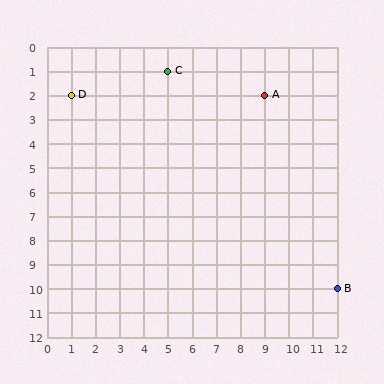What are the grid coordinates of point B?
Point B is at grid coordinates (12, 10).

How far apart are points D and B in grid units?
Points D and B are 11 columns and 8 rows apart (about 13.6 grid units diagonally).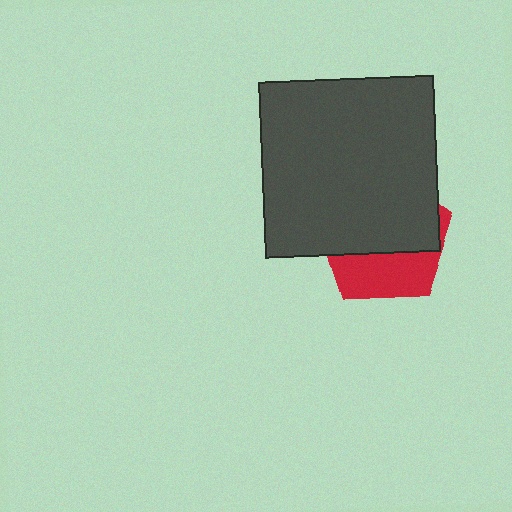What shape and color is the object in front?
The object in front is a dark gray square.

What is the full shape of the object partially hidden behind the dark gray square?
The partially hidden object is a red pentagon.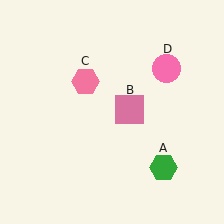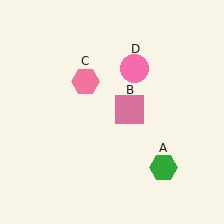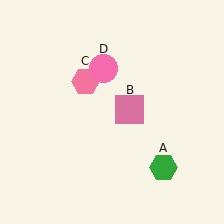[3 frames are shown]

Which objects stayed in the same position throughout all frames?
Green hexagon (object A) and pink square (object B) and pink hexagon (object C) remained stationary.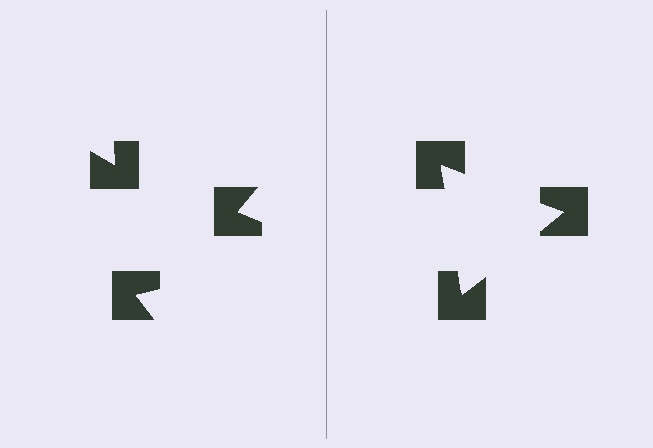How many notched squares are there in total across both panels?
6 — 3 on each side.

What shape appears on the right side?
An illusory triangle.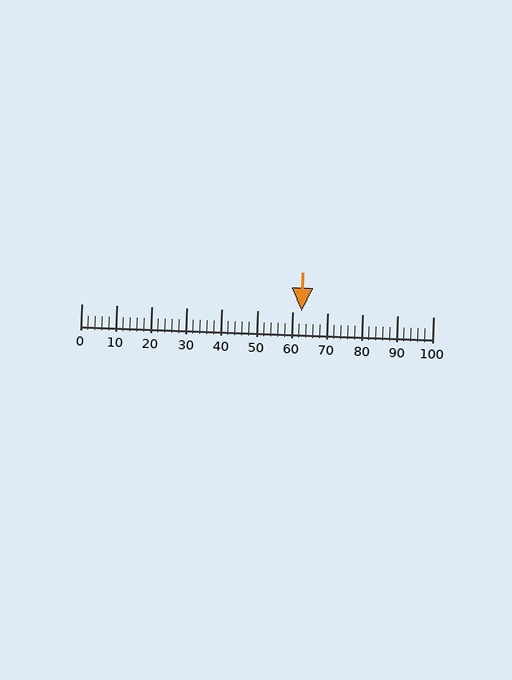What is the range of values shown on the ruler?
The ruler shows values from 0 to 100.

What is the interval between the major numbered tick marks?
The major tick marks are spaced 10 units apart.